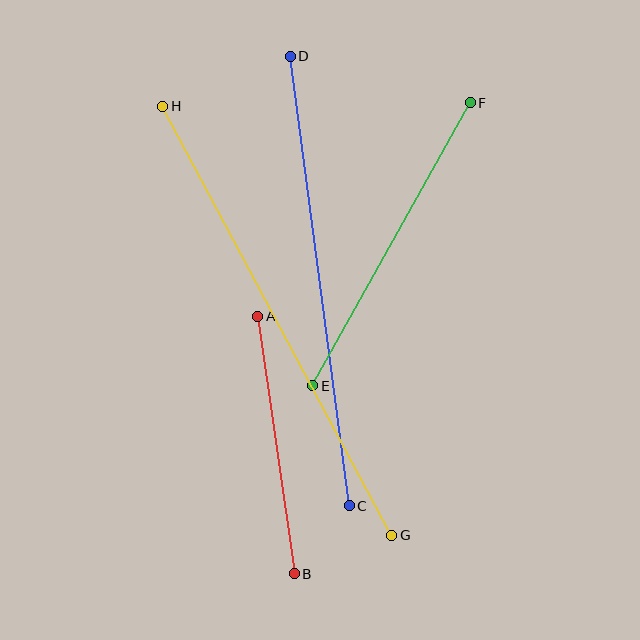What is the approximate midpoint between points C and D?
The midpoint is at approximately (320, 281) pixels.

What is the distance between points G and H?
The distance is approximately 486 pixels.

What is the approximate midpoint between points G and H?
The midpoint is at approximately (277, 321) pixels.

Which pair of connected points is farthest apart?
Points G and H are farthest apart.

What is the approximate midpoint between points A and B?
The midpoint is at approximately (276, 445) pixels.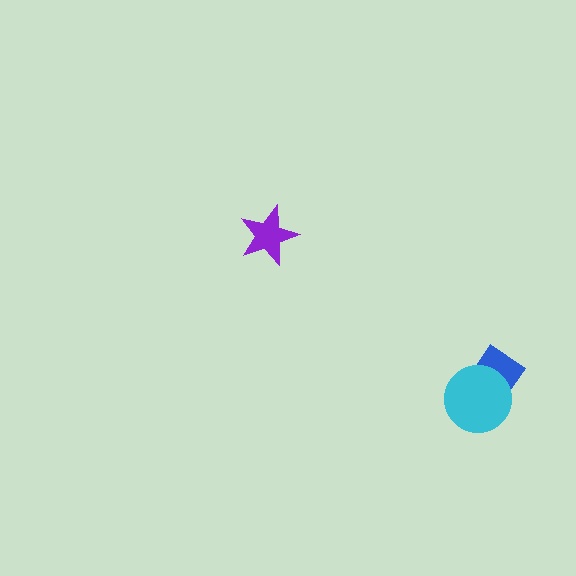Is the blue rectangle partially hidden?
Yes, it is partially covered by another shape.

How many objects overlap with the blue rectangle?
1 object overlaps with the blue rectangle.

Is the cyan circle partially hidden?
No, no other shape covers it.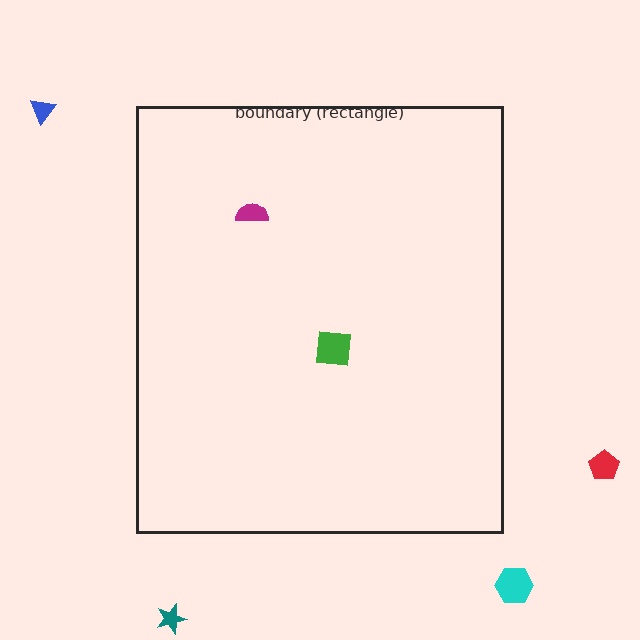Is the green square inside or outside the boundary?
Inside.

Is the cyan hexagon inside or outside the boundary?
Outside.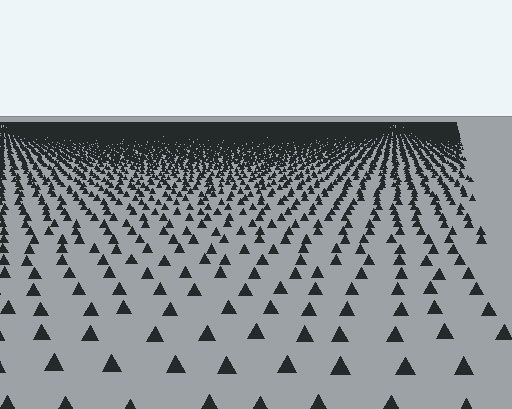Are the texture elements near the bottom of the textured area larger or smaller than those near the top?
Larger. Near the bottom, elements are closer to the viewer and appear at a bigger on-screen size.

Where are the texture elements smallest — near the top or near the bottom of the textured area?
Near the top.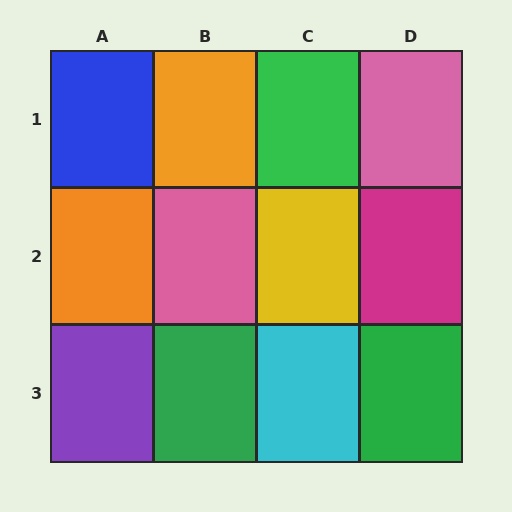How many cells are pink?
2 cells are pink.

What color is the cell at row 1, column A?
Blue.